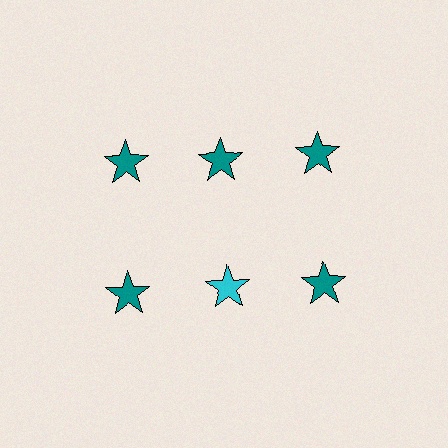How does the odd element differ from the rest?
It has a different color: cyan instead of teal.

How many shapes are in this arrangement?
There are 6 shapes arranged in a grid pattern.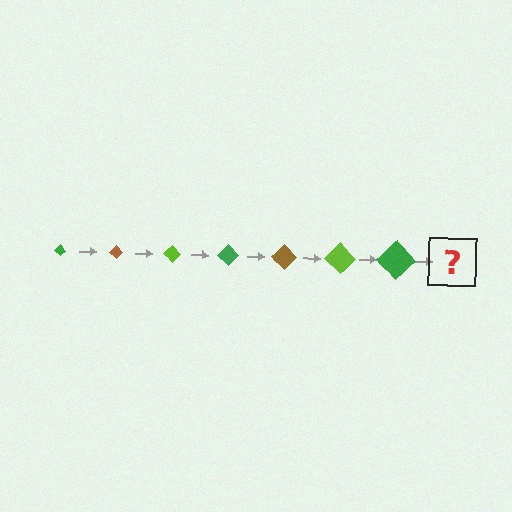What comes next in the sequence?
The next element should be a brown diamond, larger than the previous one.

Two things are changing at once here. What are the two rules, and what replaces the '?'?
The two rules are that the diamond grows larger each step and the color cycles through green, brown, and lime. The '?' should be a brown diamond, larger than the previous one.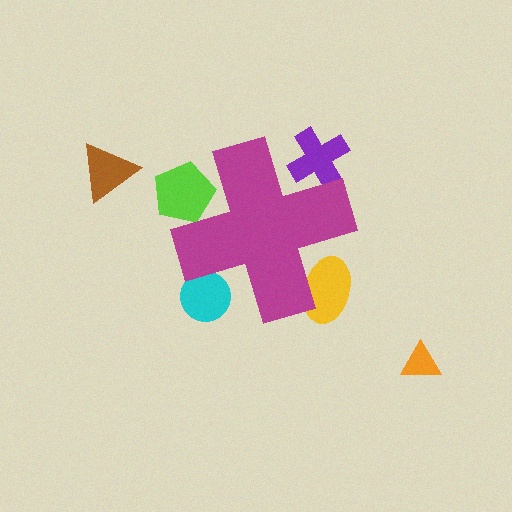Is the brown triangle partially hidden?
No, the brown triangle is fully visible.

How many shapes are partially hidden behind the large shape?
4 shapes are partially hidden.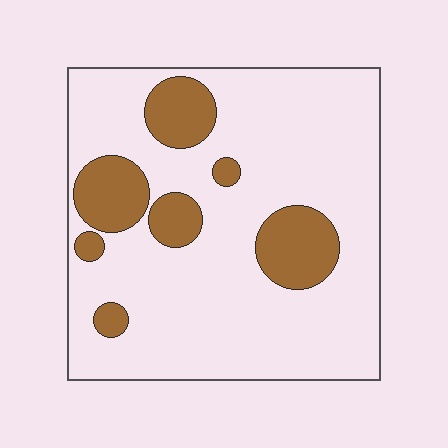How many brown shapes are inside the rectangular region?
7.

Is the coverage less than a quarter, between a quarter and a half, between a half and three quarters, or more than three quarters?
Less than a quarter.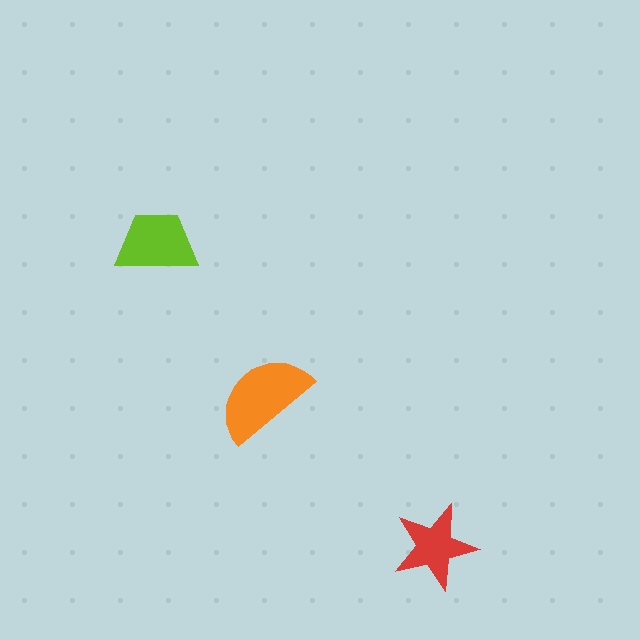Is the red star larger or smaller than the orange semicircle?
Smaller.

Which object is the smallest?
The red star.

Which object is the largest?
The orange semicircle.